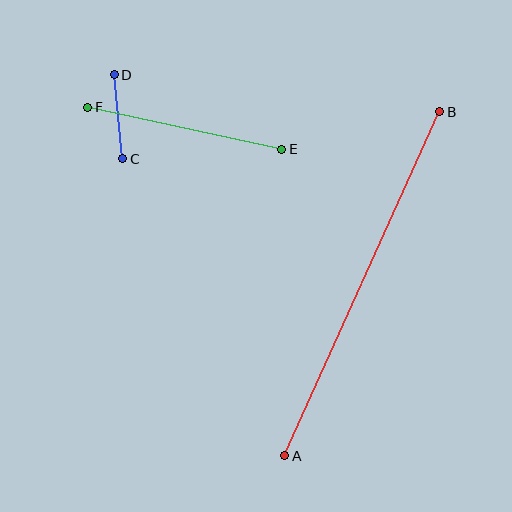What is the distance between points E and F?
The distance is approximately 198 pixels.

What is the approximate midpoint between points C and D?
The midpoint is at approximately (119, 117) pixels.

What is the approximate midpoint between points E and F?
The midpoint is at approximately (185, 128) pixels.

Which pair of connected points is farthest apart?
Points A and B are farthest apart.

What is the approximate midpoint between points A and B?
The midpoint is at approximately (362, 284) pixels.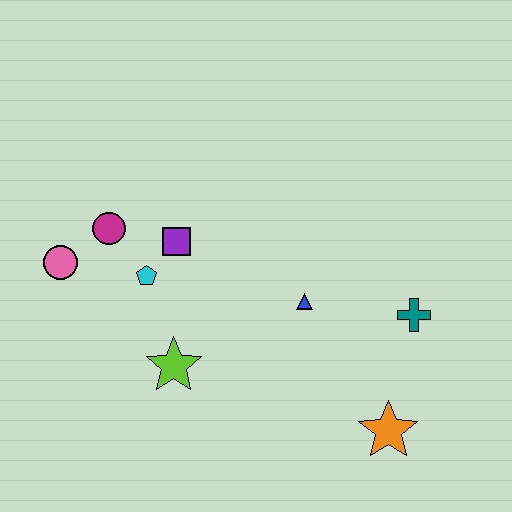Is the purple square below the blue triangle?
No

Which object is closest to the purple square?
The cyan pentagon is closest to the purple square.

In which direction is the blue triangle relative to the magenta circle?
The blue triangle is to the right of the magenta circle.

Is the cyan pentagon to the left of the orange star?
Yes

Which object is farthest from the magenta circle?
The orange star is farthest from the magenta circle.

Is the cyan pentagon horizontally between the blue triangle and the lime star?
No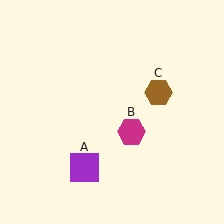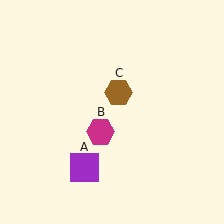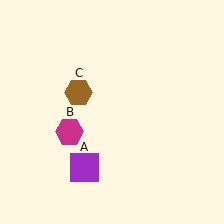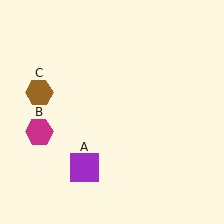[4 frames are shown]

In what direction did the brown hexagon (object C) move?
The brown hexagon (object C) moved left.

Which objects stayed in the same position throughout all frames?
Purple square (object A) remained stationary.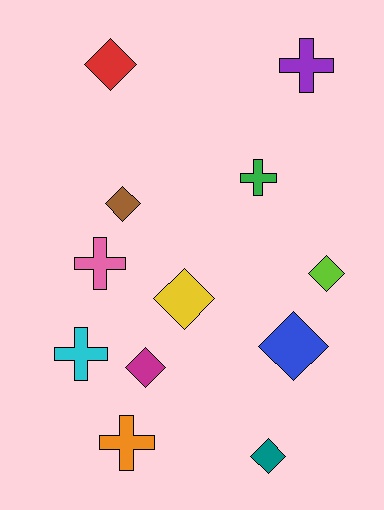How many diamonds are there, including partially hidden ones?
There are 7 diamonds.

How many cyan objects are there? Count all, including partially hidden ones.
There is 1 cyan object.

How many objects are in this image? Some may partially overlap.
There are 12 objects.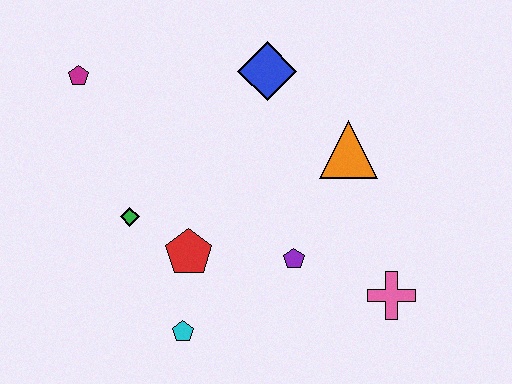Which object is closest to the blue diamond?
The orange triangle is closest to the blue diamond.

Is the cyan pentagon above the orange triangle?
No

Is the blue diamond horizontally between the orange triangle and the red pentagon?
Yes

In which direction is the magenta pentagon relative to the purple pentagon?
The magenta pentagon is to the left of the purple pentagon.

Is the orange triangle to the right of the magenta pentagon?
Yes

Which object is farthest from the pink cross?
The magenta pentagon is farthest from the pink cross.